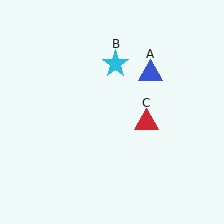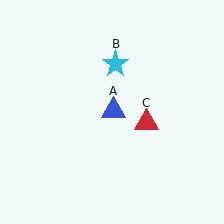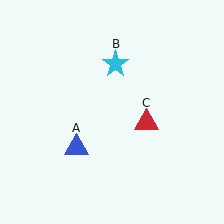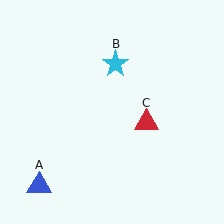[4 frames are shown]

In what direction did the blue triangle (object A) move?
The blue triangle (object A) moved down and to the left.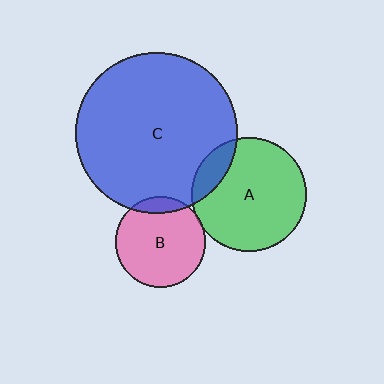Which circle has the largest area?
Circle C (blue).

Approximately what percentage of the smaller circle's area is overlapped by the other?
Approximately 10%.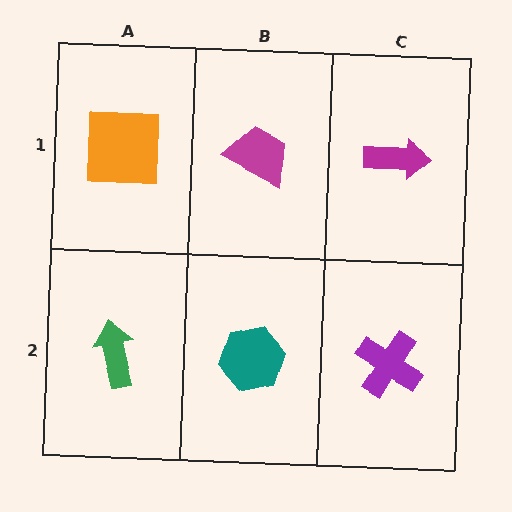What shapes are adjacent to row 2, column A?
An orange square (row 1, column A), a teal hexagon (row 2, column B).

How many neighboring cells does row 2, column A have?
2.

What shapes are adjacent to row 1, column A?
A green arrow (row 2, column A), a magenta trapezoid (row 1, column B).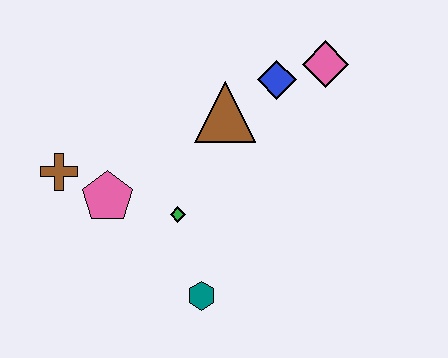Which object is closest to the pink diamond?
The blue diamond is closest to the pink diamond.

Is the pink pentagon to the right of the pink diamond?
No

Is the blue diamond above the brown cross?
Yes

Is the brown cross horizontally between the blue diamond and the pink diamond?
No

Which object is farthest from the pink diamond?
The brown cross is farthest from the pink diamond.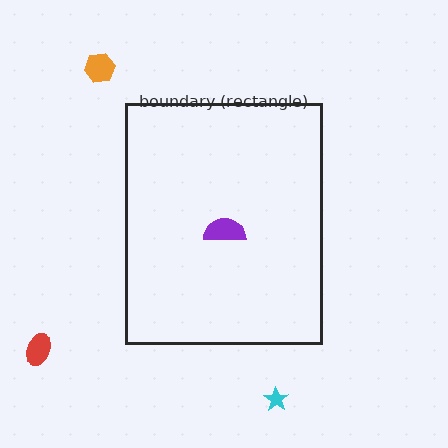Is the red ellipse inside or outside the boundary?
Outside.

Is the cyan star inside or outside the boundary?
Outside.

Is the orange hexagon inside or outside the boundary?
Outside.